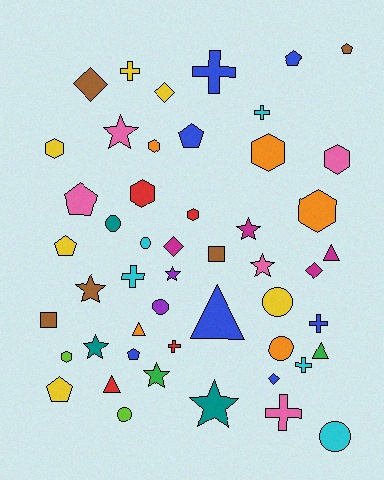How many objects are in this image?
There are 50 objects.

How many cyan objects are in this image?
There are 5 cyan objects.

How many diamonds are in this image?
There are 5 diamonds.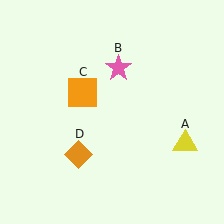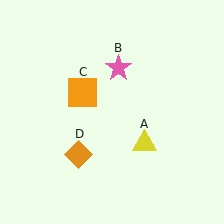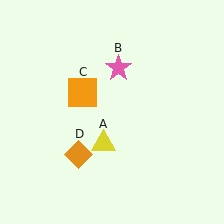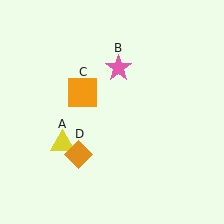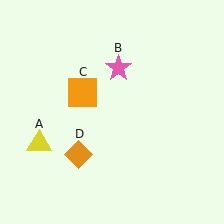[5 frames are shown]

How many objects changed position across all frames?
1 object changed position: yellow triangle (object A).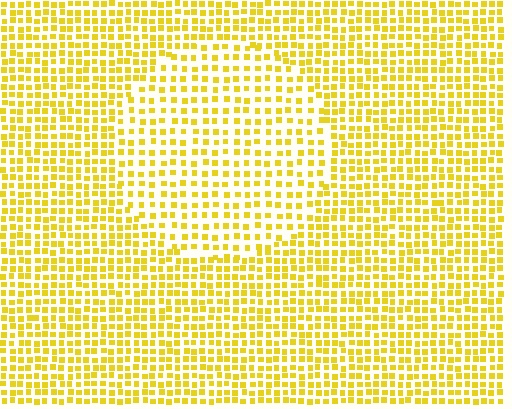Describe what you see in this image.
The image contains small yellow elements arranged at two different densities. A circle-shaped region is visible where the elements are less densely packed than the surrounding area.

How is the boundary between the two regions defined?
The boundary is defined by a change in element density (approximately 1.6x ratio). All elements are the same color, size, and shape.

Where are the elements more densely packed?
The elements are more densely packed outside the circle boundary.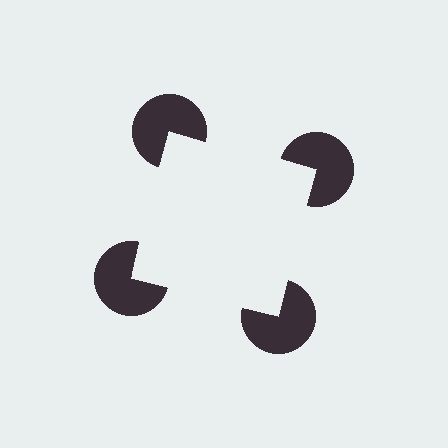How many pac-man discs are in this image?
There are 4 — one at each vertex of the illusory square.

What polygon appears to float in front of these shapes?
An illusory square — its edges are inferred from the aligned wedge cuts in the pac-man discs, not physically drawn.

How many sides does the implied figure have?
4 sides.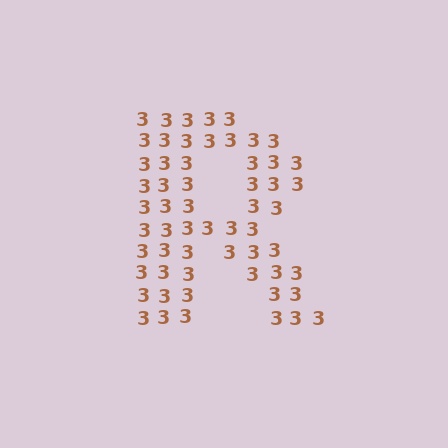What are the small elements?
The small elements are digit 3's.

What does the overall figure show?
The overall figure shows the letter R.